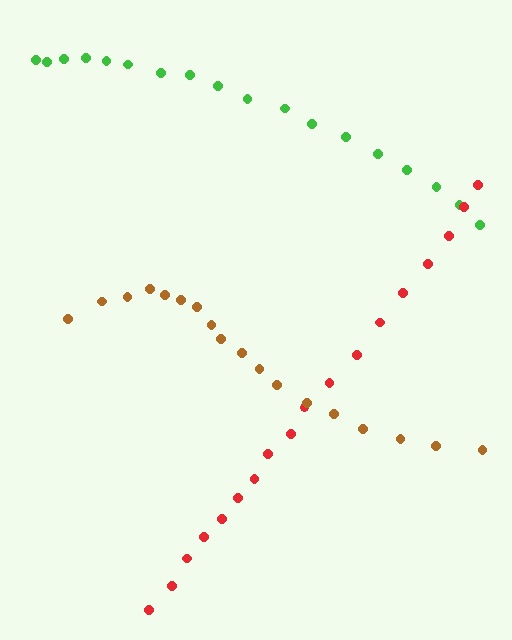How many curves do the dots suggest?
There are 3 distinct paths.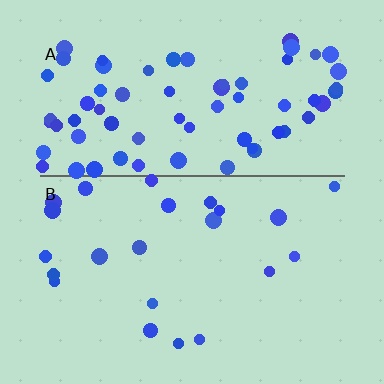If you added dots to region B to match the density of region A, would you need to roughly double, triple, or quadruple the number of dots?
Approximately triple.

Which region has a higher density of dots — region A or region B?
A (the top).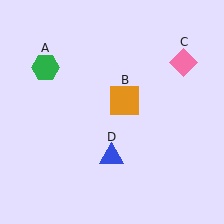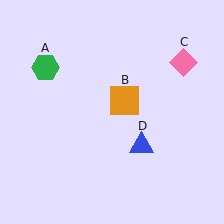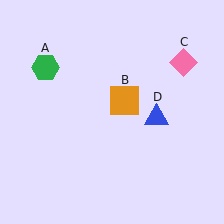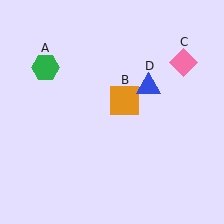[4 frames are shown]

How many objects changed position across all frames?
1 object changed position: blue triangle (object D).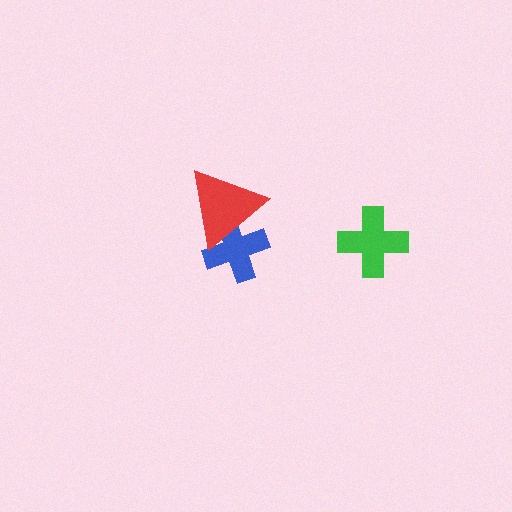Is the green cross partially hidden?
No, no other shape covers it.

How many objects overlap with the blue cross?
1 object overlaps with the blue cross.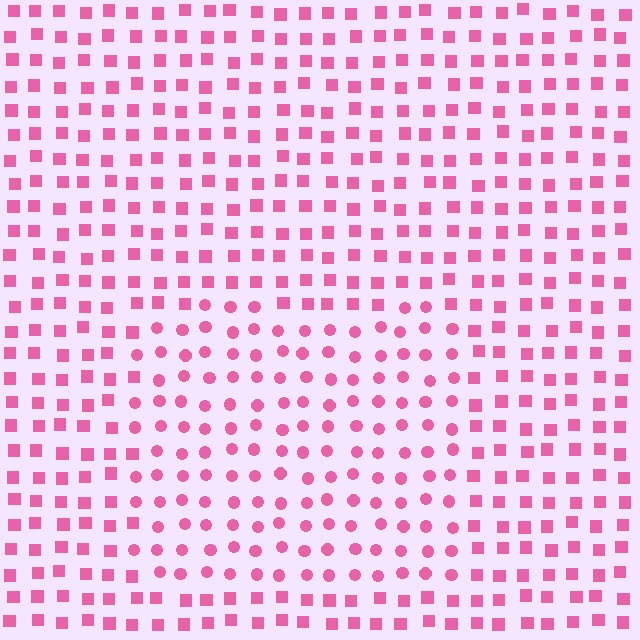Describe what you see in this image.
The image is filled with small pink elements arranged in a uniform grid. A rectangle-shaped region contains circles, while the surrounding area contains squares. The boundary is defined purely by the change in element shape.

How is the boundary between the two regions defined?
The boundary is defined by a change in element shape: circles inside vs. squares outside. All elements share the same color and spacing.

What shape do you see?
I see a rectangle.